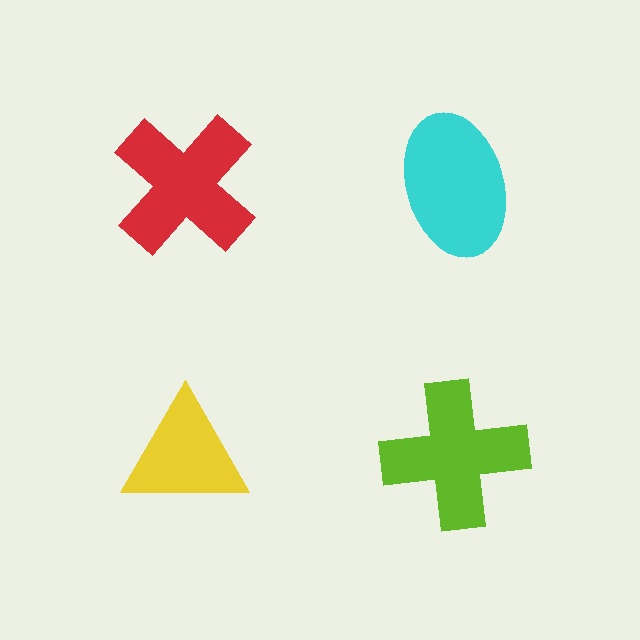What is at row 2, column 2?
A lime cross.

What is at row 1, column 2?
A cyan ellipse.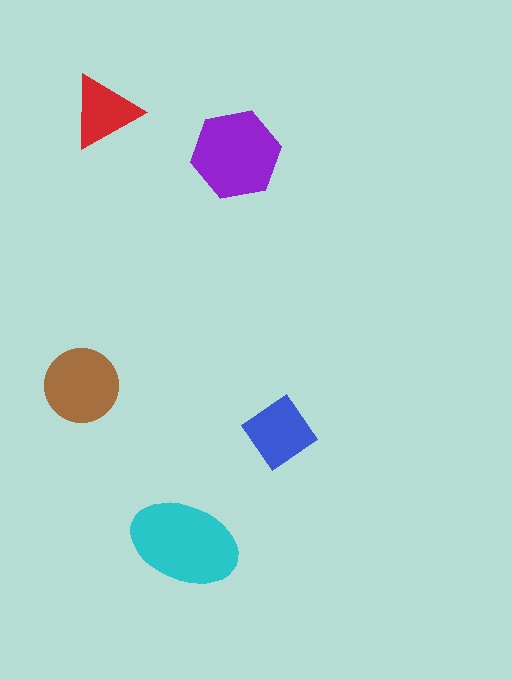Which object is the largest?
The cyan ellipse.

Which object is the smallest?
The red triangle.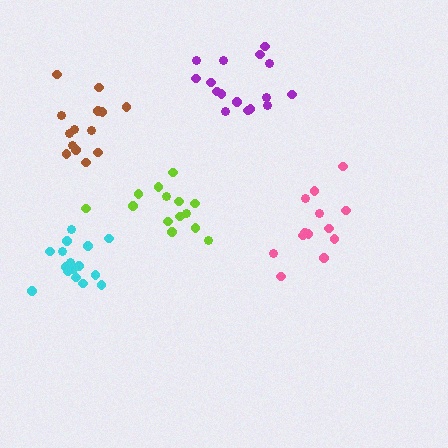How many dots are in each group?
Group 1: 16 dots, Group 2: 13 dots, Group 3: 14 dots, Group 4: 16 dots, Group 5: 14 dots (73 total).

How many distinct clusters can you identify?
There are 5 distinct clusters.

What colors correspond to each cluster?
The clusters are colored: cyan, pink, brown, purple, lime.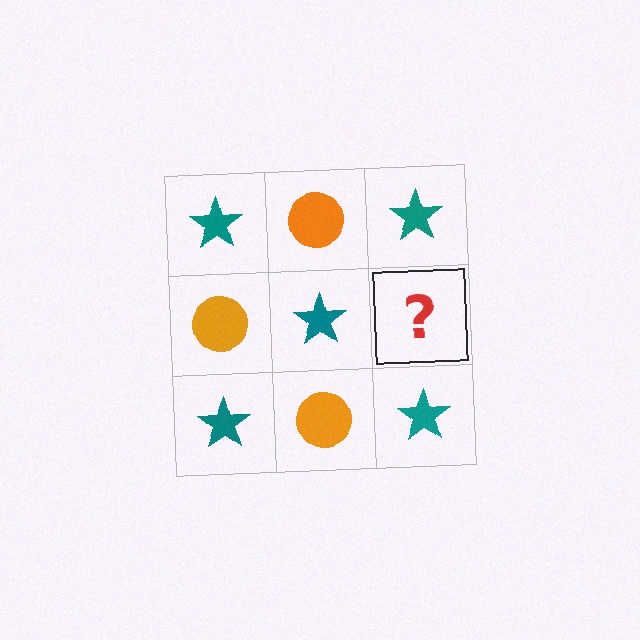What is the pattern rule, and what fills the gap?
The rule is that it alternates teal star and orange circle in a checkerboard pattern. The gap should be filled with an orange circle.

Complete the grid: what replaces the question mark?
The question mark should be replaced with an orange circle.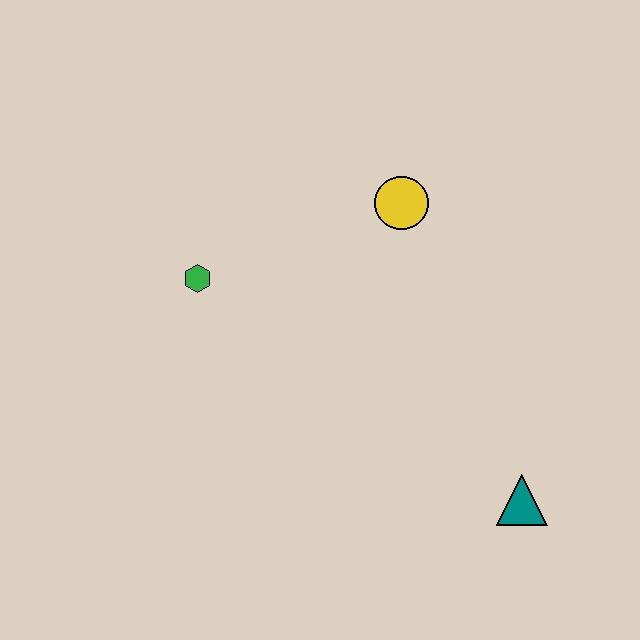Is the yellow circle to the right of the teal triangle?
No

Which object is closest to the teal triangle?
The yellow circle is closest to the teal triangle.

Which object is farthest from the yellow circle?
The teal triangle is farthest from the yellow circle.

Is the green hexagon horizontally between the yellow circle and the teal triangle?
No